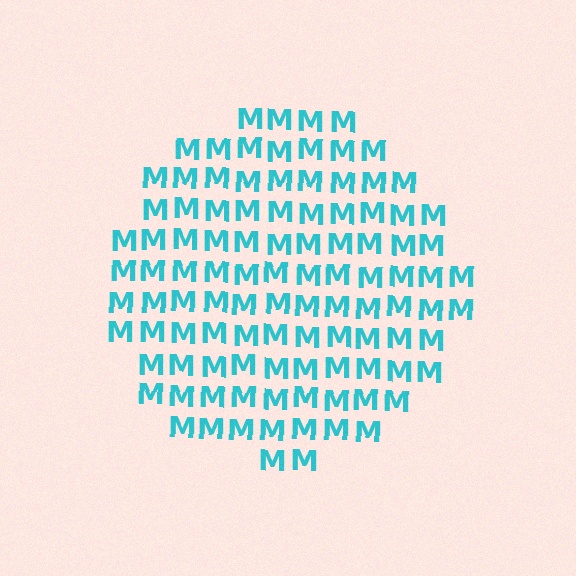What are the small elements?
The small elements are letter M's.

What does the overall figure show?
The overall figure shows a circle.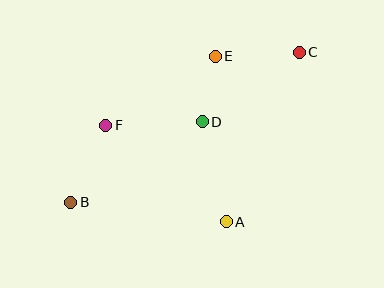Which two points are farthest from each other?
Points B and C are farthest from each other.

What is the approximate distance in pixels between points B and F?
The distance between B and F is approximately 84 pixels.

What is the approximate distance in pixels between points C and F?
The distance between C and F is approximately 206 pixels.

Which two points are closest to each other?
Points D and E are closest to each other.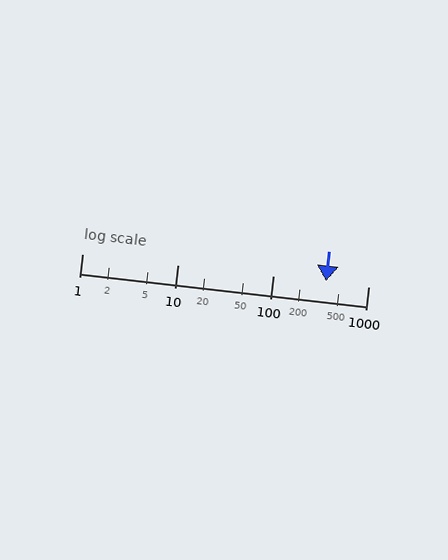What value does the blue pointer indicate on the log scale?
The pointer indicates approximately 360.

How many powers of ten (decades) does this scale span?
The scale spans 3 decades, from 1 to 1000.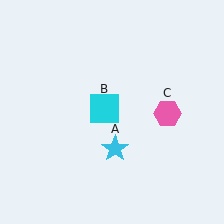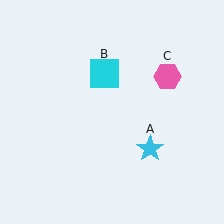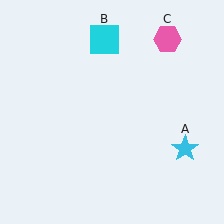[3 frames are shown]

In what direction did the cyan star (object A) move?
The cyan star (object A) moved right.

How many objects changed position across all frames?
3 objects changed position: cyan star (object A), cyan square (object B), pink hexagon (object C).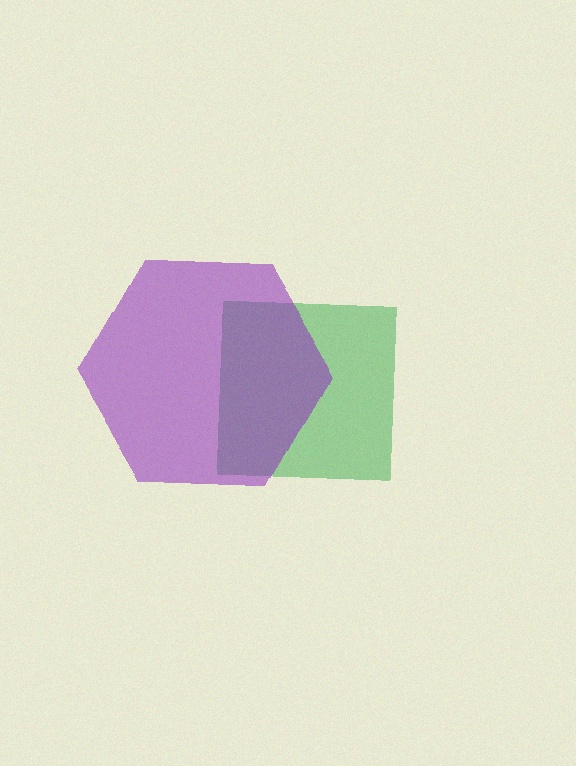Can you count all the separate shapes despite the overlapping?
Yes, there are 2 separate shapes.